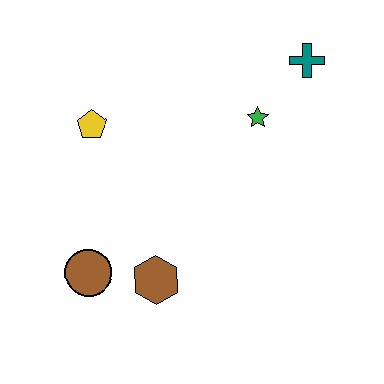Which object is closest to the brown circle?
The brown hexagon is closest to the brown circle.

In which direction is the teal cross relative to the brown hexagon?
The teal cross is above the brown hexagon.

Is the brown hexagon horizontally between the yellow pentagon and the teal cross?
Yes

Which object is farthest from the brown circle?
The teal cross is farthest from the brown circle.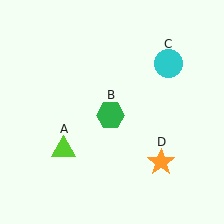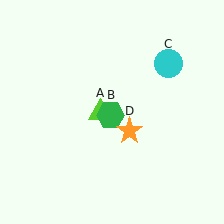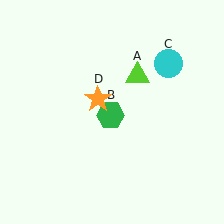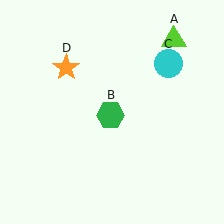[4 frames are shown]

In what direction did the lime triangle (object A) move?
The lime triangle (object A) moved up and to the right.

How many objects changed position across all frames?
2 objects changed position: lime triangle (object A), orange star (object D).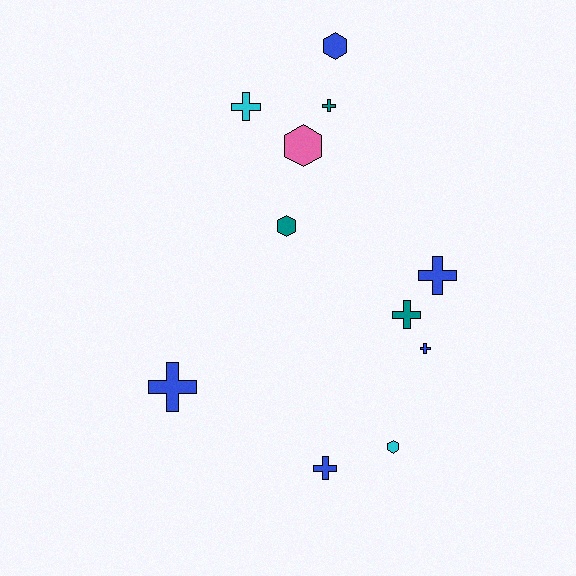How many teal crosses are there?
There are 2 teal crosses.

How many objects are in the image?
There are 11 objects.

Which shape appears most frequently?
Cross, with 7 objects.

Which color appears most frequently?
Blue, with 5 objects.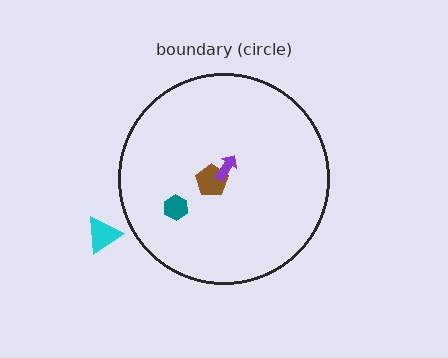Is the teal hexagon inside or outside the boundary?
Inside.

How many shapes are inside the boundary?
3 inside, 1 outside.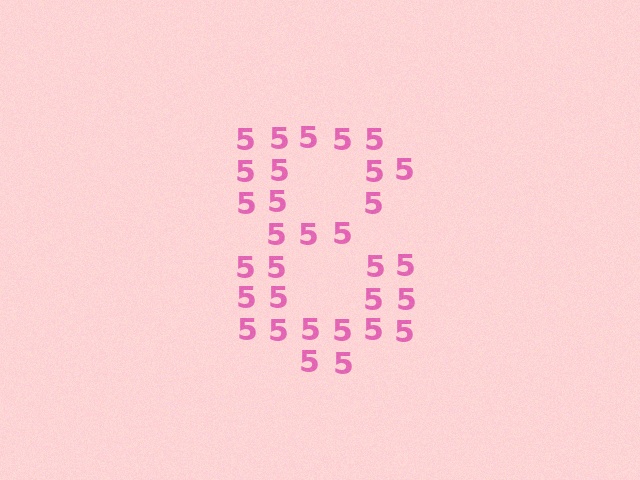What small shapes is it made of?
It is made of small digit 5's.